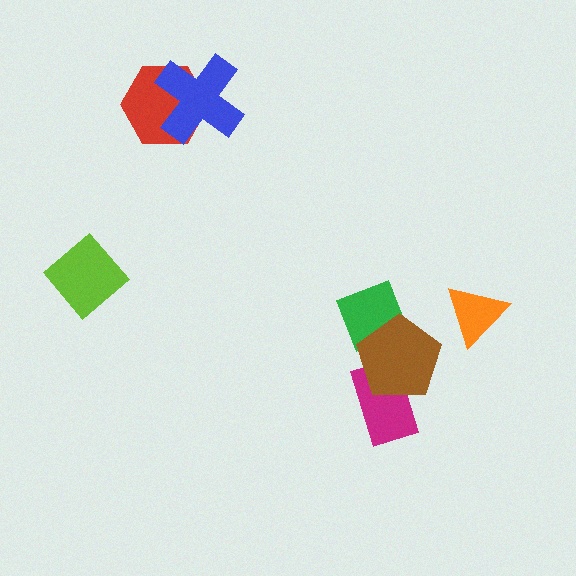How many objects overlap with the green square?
1 object overlaps with the green square.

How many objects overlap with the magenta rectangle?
1 object overlaps with the magenta rectangle.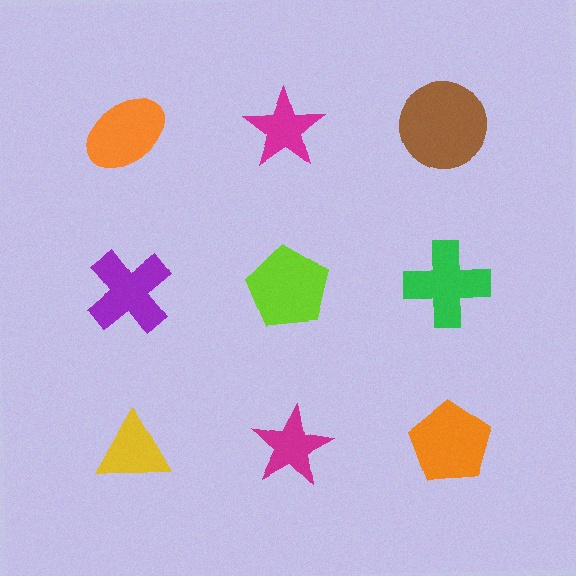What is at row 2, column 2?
A lime pentagon.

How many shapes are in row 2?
3 shapes.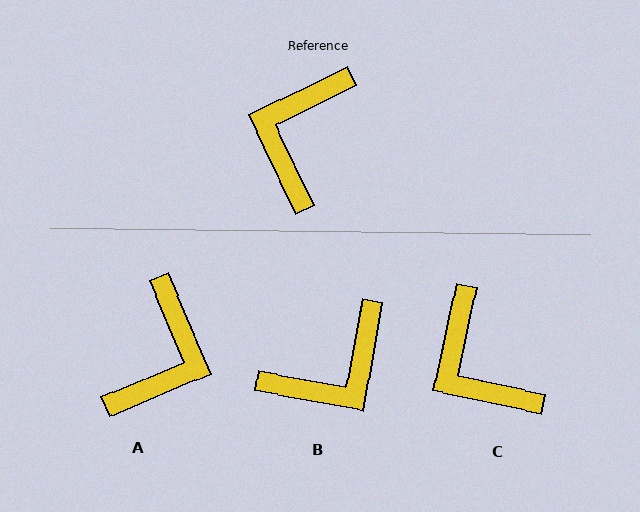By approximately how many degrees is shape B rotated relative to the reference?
Approximately 144 degrees counter-clockwise.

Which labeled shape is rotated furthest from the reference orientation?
A, about 177 degrees away.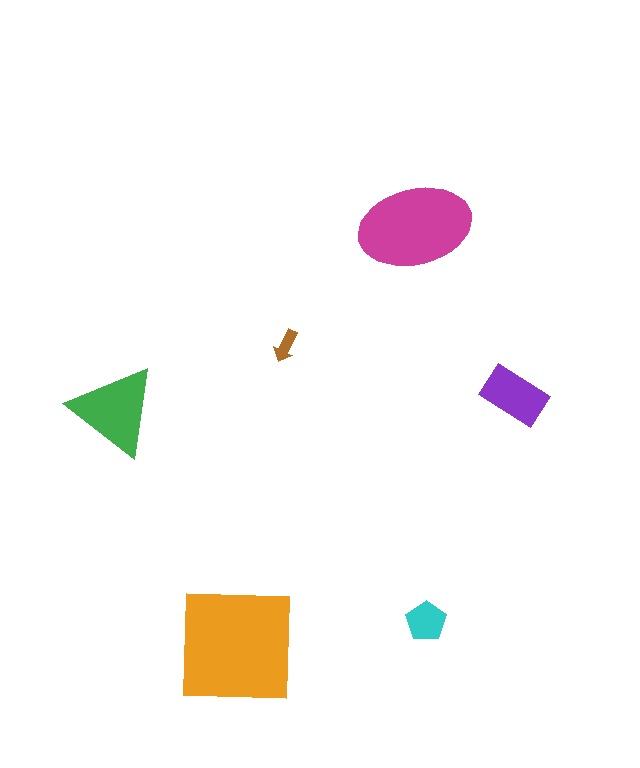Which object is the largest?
The orange square.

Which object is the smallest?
The brown arrow.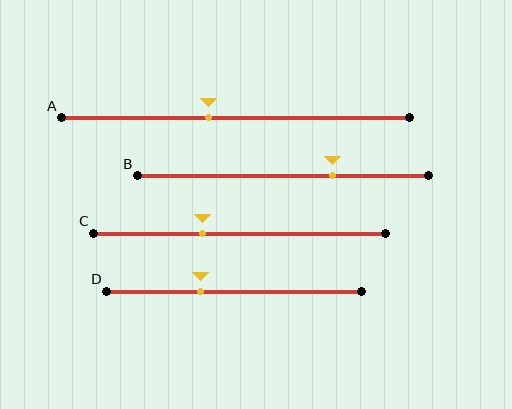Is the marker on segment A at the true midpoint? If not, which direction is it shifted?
No, the marker on segment A is shifted to the left by about 8% of the segment length.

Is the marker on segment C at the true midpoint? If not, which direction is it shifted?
No, the marker on segment C is shifted to the left by about 13% of the segment length.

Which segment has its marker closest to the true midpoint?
Segment A has its marker closest to the true midpoint.